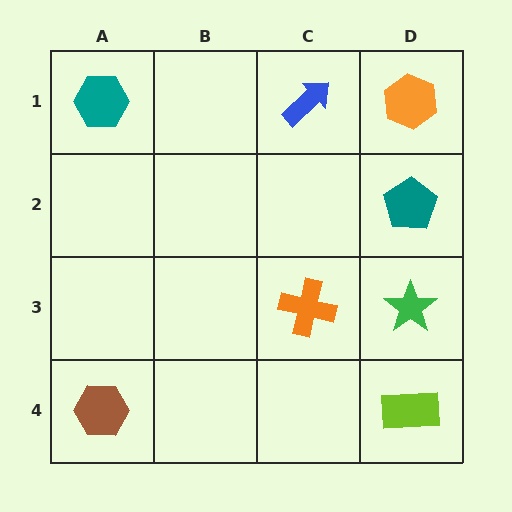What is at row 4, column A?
A brown hexagon.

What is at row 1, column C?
A blue arrow.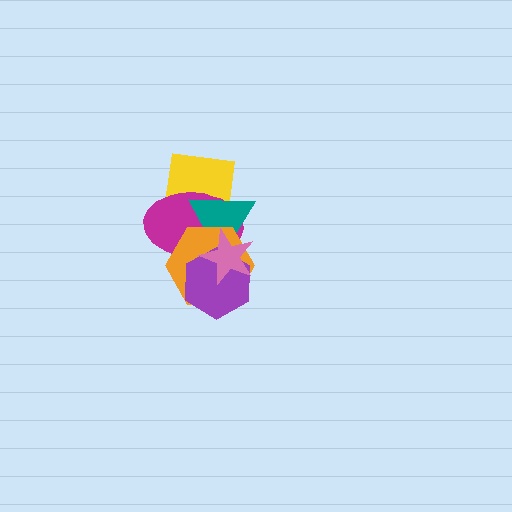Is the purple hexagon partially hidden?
Yes, it is partially covered by another shape.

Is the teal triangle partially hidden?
Yes, it is partially covered by another shape.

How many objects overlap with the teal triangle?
5 objects overlap with the teal triangle.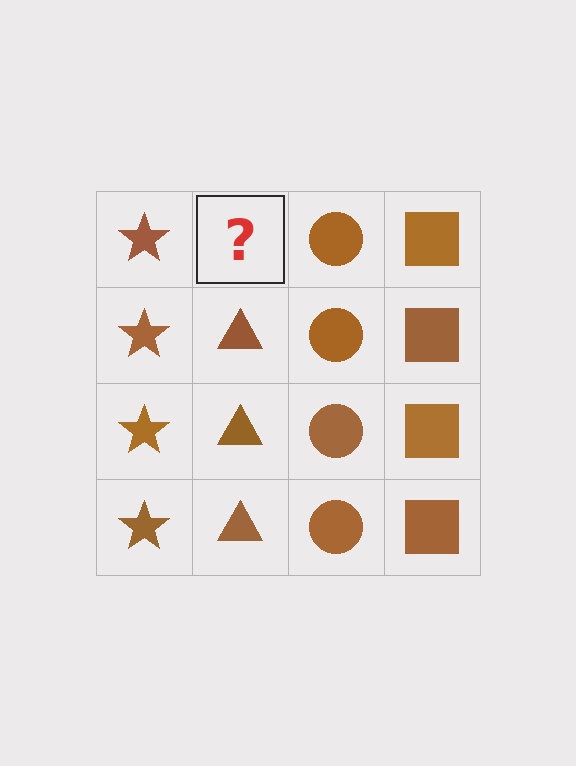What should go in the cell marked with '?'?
The missing cell should contain a brown triangle.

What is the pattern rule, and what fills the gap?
The rule is that each column has a consistent shape. The gap should be filled with a brown triangle.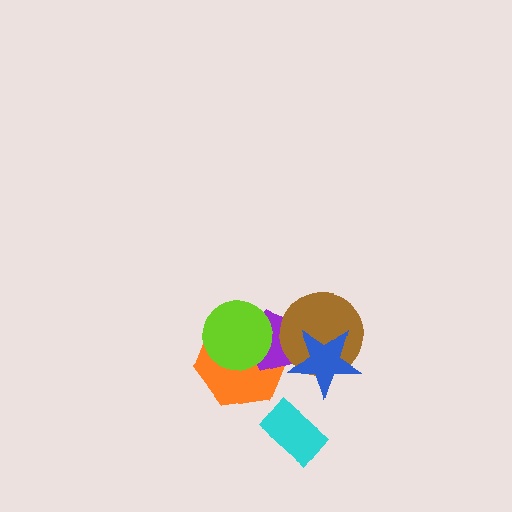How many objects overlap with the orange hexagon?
2 objects overlap with the orange hexagon.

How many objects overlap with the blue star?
2 objects overlap with the blue star.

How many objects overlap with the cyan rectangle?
0 objects overlap with the cyan rectangle.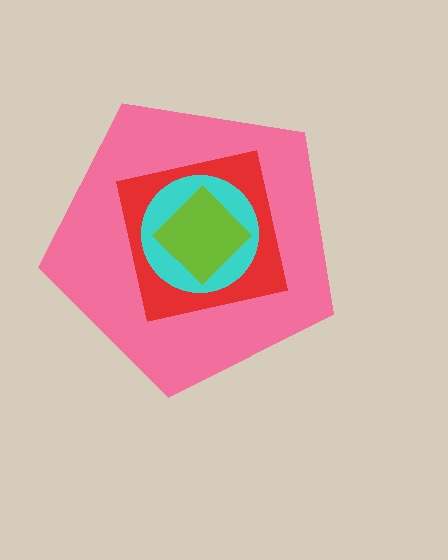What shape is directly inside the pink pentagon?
The red square.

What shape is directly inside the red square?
The cyan circle.